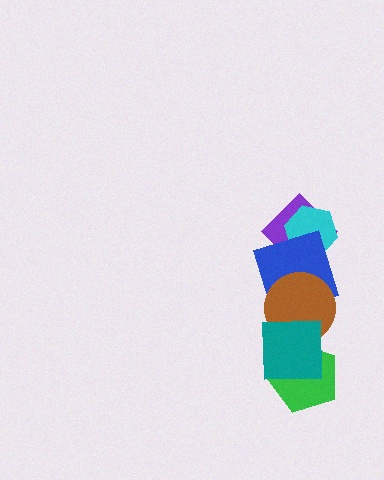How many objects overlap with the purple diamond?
2 objects overlap with the purple diamond.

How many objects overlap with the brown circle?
2 objects overlap with the brown circle.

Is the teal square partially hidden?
No, no other shape covers it.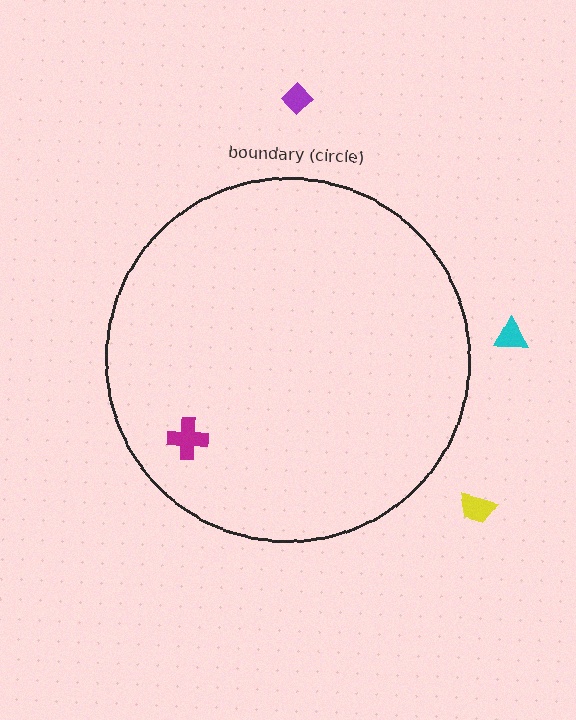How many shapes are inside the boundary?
1 inside, 3 outside.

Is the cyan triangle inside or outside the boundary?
Outside.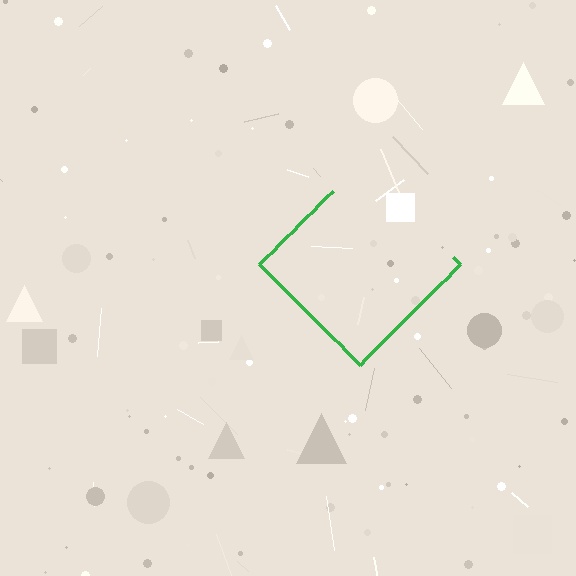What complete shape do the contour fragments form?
The contour fragments form a diamond.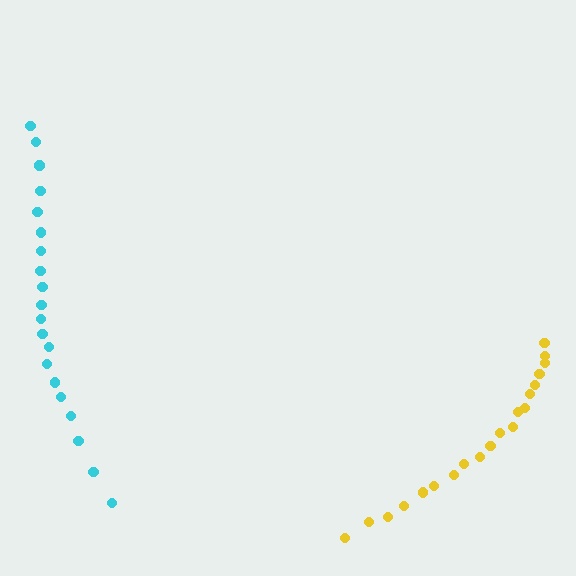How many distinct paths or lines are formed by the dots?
There are 2 distinct paths.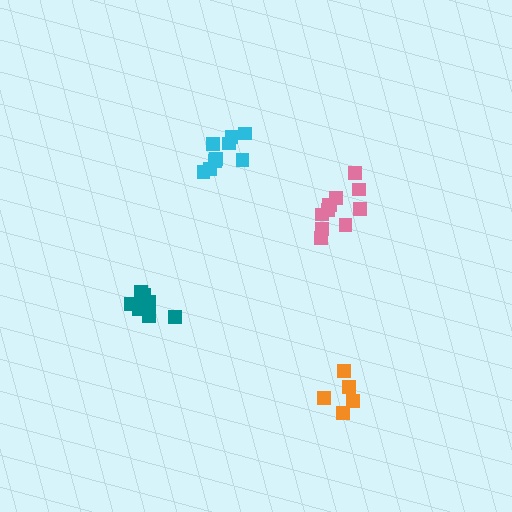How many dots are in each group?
Group 1: 5 dots, Group 2: 9 dots, Group 3: 11 dots, Group 4: 7 dots (32 total).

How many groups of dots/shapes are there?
There are 4 groups.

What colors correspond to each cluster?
The clusters are colored: orange, cyan, pink, teal.